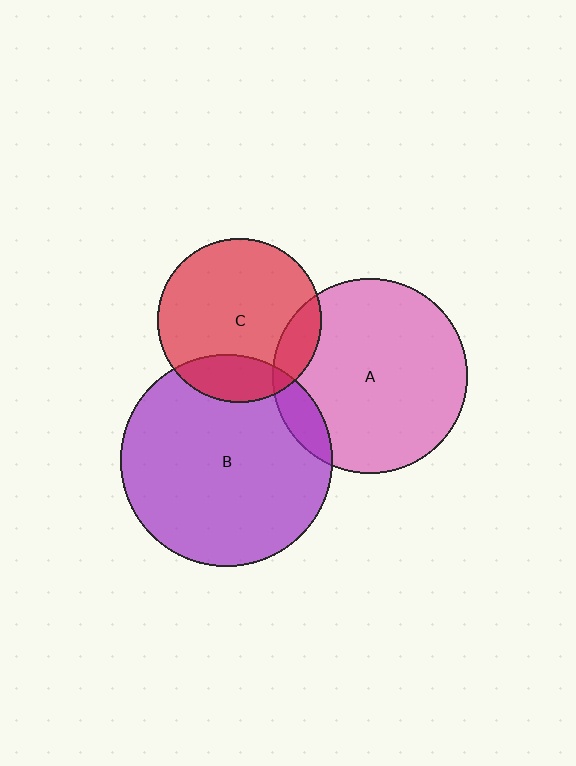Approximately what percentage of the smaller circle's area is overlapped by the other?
Approximately 15%.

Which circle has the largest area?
Circle B (purple).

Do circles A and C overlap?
Yes.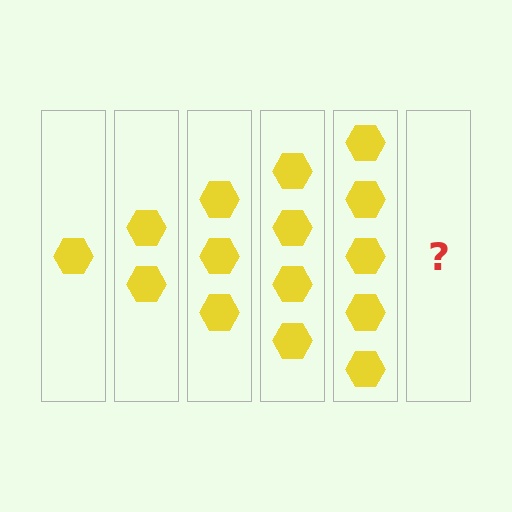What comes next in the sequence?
The next element should be 6 hexagons.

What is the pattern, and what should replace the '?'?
The pattern is that each step adds one more hexagon. The '?' should be 6 hexagons.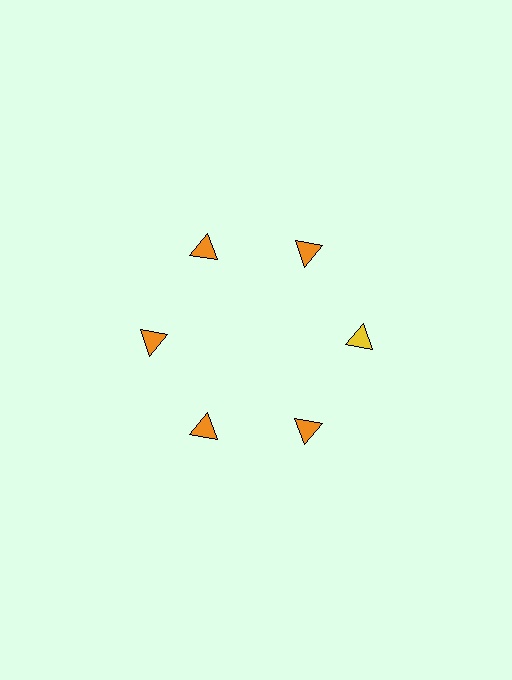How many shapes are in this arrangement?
There are 6 shapes arranged in a ring pattern.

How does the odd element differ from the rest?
It has a different color: yellow instead of orange.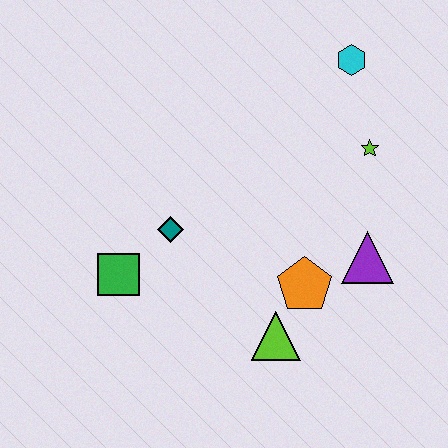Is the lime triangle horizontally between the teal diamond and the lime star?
Yes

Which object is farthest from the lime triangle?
The cyan hexagon is farthest from the lime triangle.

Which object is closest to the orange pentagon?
The lime triangle is closest to the orange pentagon.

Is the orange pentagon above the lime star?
No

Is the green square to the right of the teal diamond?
No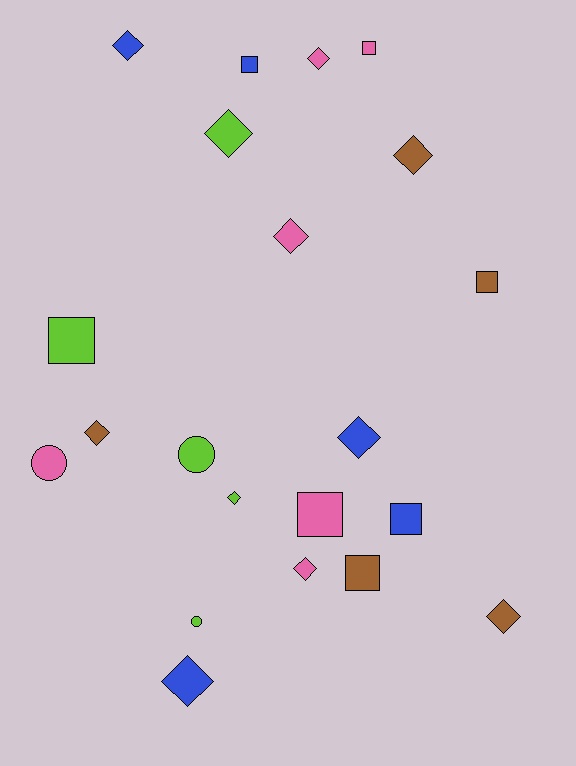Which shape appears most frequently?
Diamond, with 11 objects.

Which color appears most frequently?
Pink, with 6 objects.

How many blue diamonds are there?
There are 3 blue diamonds.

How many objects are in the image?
There are 21 objects.